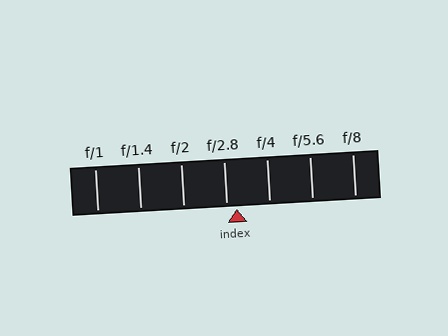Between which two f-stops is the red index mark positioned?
The index mark is between f/2.8 and f/4.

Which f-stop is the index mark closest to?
The index mark is closest to f/2.8.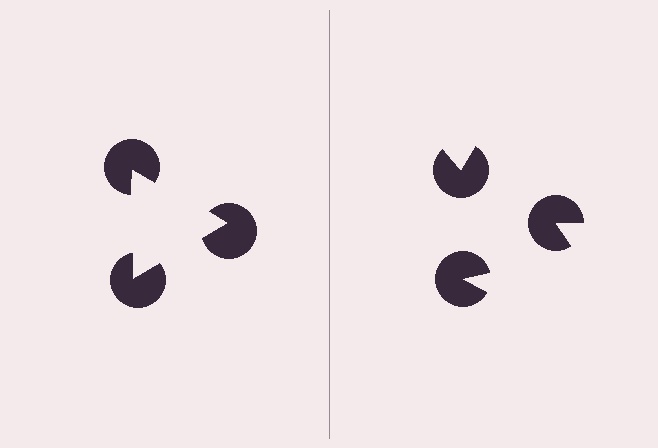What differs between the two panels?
The pac-man discs are positioned identically on both sides; only the wedge orientations differ. On the left they align to a triangle; on the right they are misaligned.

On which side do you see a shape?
An illusory triangle appears on the left side. On the right side the wedge cuts are rotated, so no coherent shape forms.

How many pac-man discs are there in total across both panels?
6 — 3 on each side.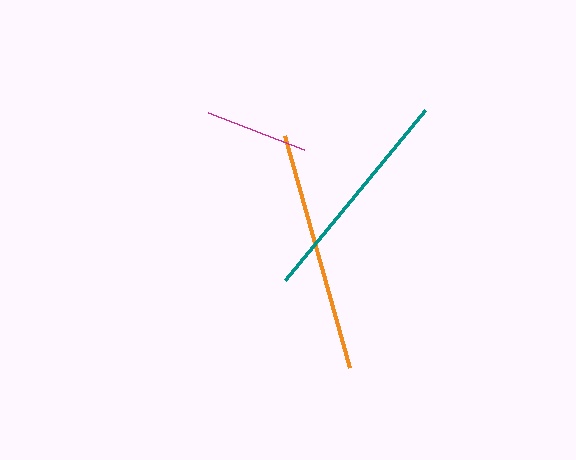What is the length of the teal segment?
The teal segment is approximately 220 pixels long.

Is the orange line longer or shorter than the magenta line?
The orange line is longer than the magenta line.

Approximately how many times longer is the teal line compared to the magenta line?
The teal line is approximately 2.1 times the length of the magenta line.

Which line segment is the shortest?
The magenta line is the shortest at approximately 103 pixels.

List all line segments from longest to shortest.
From longest to shortest: orange, teal, magenta.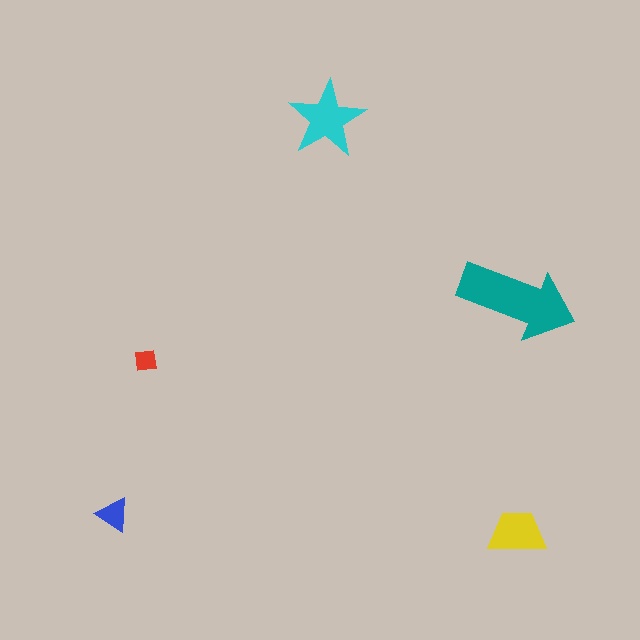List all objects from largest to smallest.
The teal arrow, the cyan star, the yellow trapezoid, the blue triangle, the red square.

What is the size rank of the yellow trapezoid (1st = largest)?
3rd.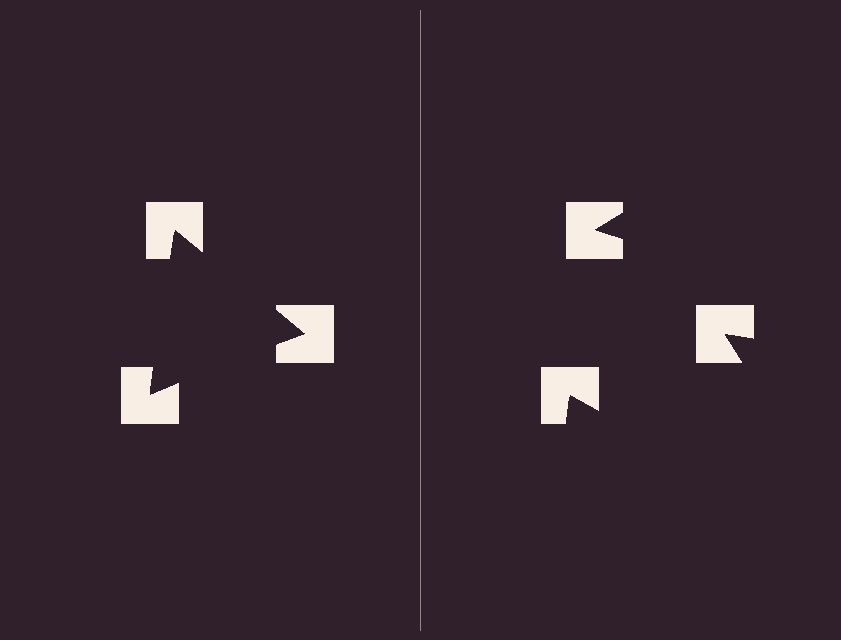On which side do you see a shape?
An illusory triangle appears on the left side. On the right side the wedge cuts are rotated, so no coherent shape forms.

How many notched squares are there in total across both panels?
6 — 3 on each side.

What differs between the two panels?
The notched squares are positioned identically on both sides; only the wedge orientations differ. On the left they align to a triangle; on the right they are misaligned.